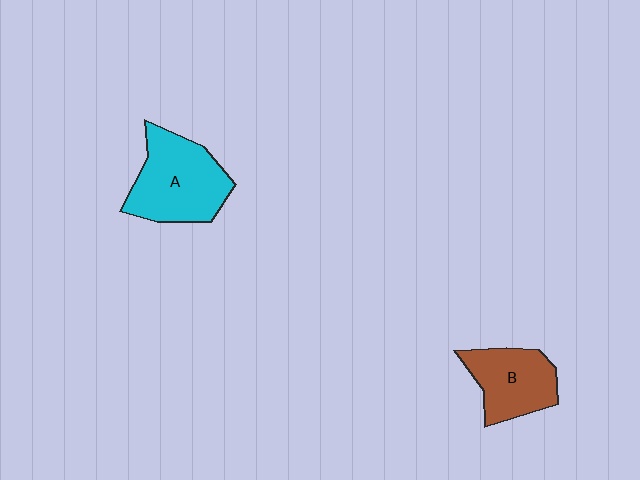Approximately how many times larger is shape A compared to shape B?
Approximately 1.3 times.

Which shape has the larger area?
Shape A (cyan).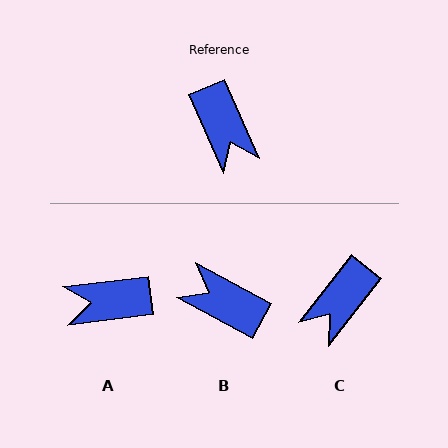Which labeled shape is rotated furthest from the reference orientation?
B, about 142 degrees away.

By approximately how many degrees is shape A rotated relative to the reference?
Approximately 107 degrees clockwise.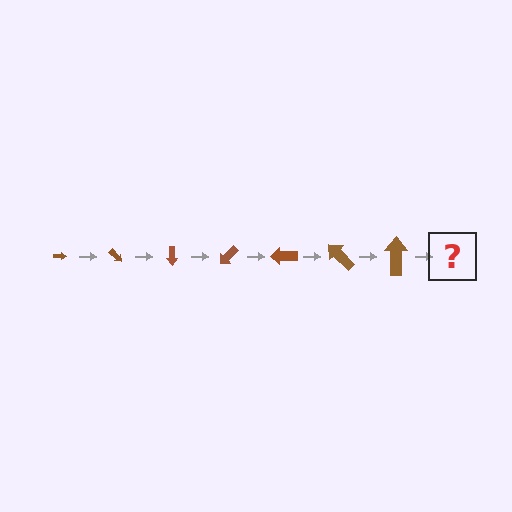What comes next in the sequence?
The next element should be an arrow, larger than the previous one and rotated 315 degrees from the start.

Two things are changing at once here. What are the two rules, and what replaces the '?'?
The two rules are that the arrow grows larger each step and it rotates 45 degrees each step. The '?' should be an arrow, larger than the previous one and rotated 315 degrees from the start.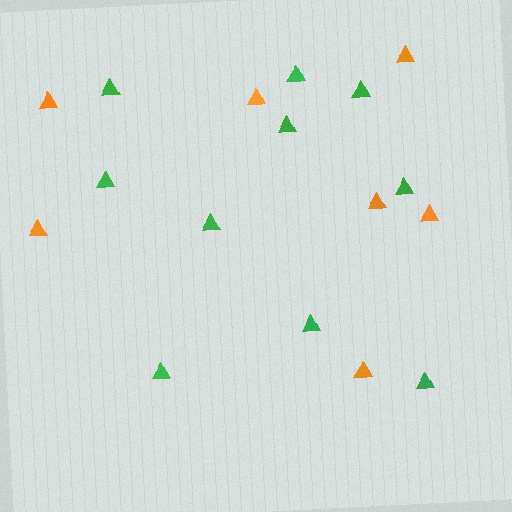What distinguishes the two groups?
There are 2 groups: one group of green triangles (10) and one group of orange triangles (7).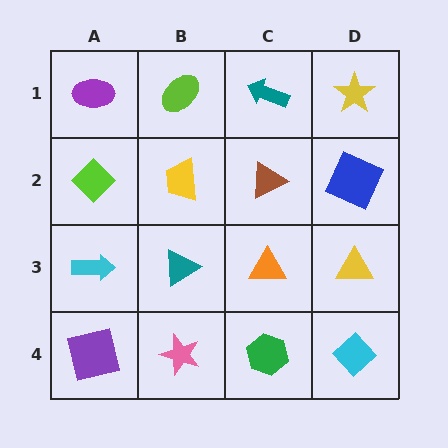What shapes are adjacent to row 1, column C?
A brown triangle (row 2, column C), a lime ellipse (row 1, column B), a yellow star (row 1, column D).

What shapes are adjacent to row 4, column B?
A teal triangle (row 3, column B), a purple square (row 4, column A), a green hexagon (row 4, column C).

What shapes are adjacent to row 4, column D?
A yellow triangle (row 3, column D), a green hexagon (row 4, column C).